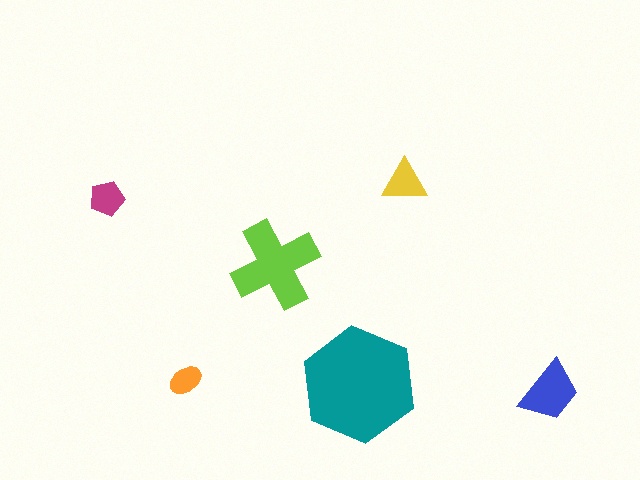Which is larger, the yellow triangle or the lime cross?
The lime cross.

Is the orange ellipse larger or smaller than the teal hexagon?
Smaller.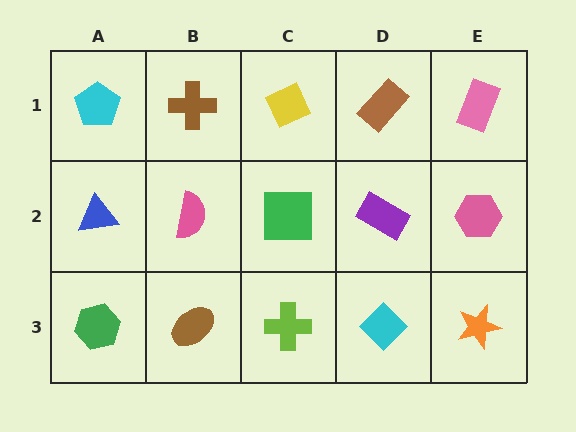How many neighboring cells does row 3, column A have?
2.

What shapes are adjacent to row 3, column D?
A purple rectangle (row 2, column D), a lime cross (row 3, column C), an orange star (row 3, column E).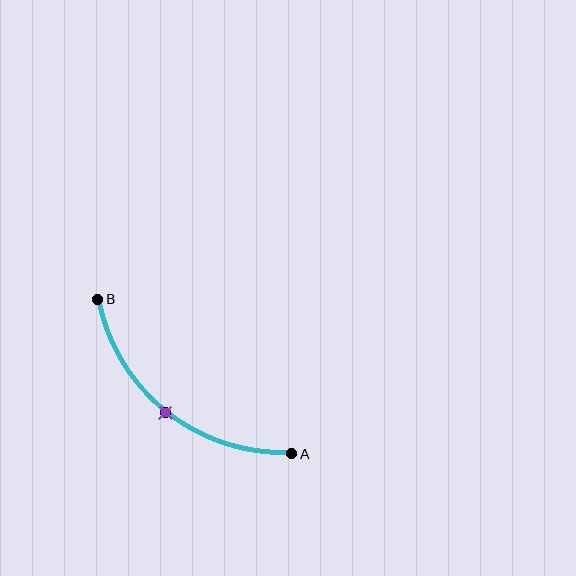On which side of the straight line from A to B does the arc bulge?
The arc bulges below and to the left of the straight line connecting A and B.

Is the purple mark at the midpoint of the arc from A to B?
Yes. The purple mark lies on the arc at equal arc-length from both A and B — it is the arc midpoint.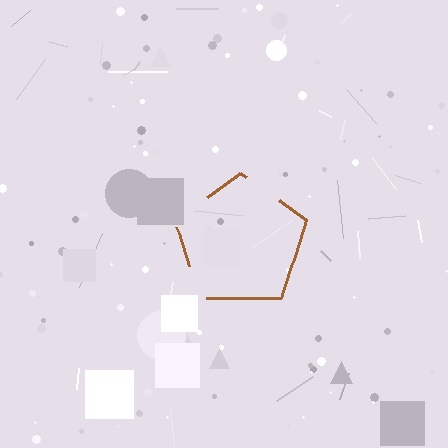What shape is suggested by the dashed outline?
The dashed outline suggests a pentagon.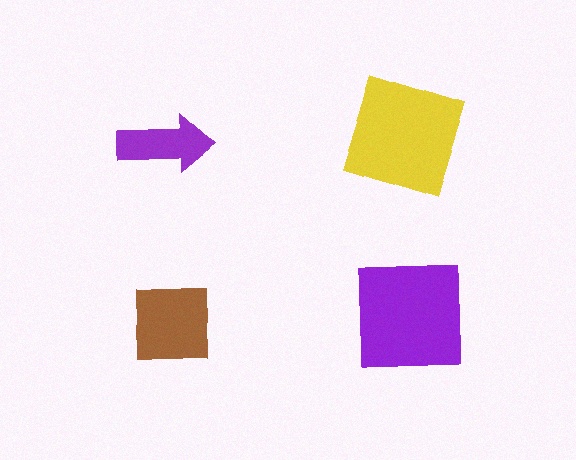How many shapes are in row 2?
2 shapes.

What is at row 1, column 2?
A yellow square.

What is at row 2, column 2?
A purple square.